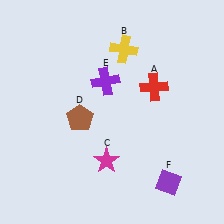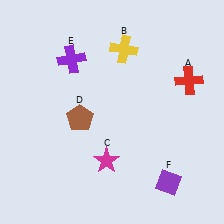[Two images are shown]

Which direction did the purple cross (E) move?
The purple cross (E) moved left.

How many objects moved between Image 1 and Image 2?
2 objects moved between the two images.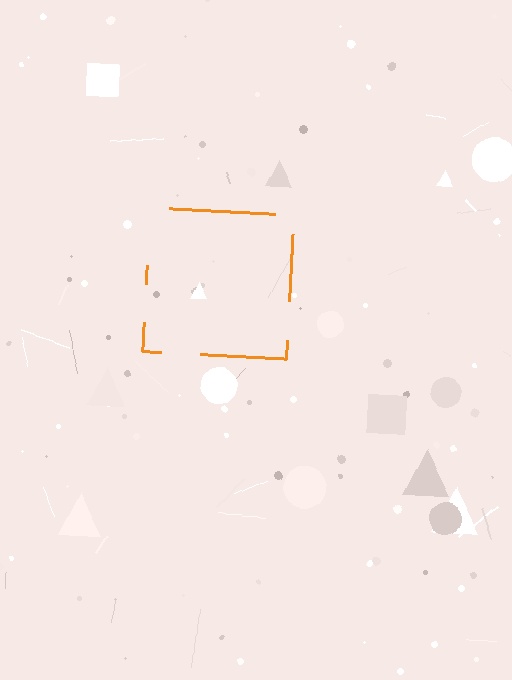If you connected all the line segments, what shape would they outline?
They would outline a square.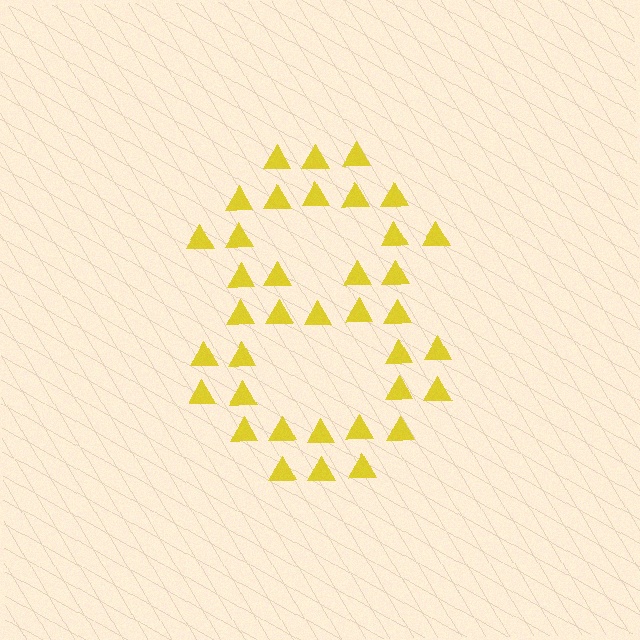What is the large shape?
The large shape is the digit 8.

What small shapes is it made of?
It is made of small triangles.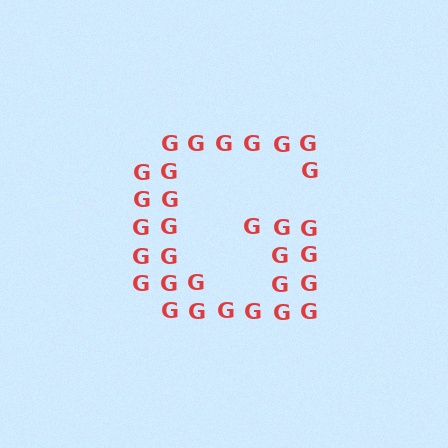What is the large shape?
The large shape is the letter G.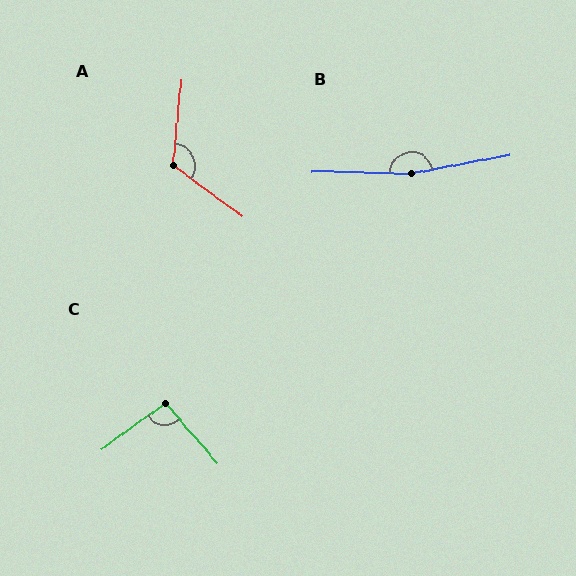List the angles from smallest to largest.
C (95°), A (121°), B (168°).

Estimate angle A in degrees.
Approximately 121 degrees.